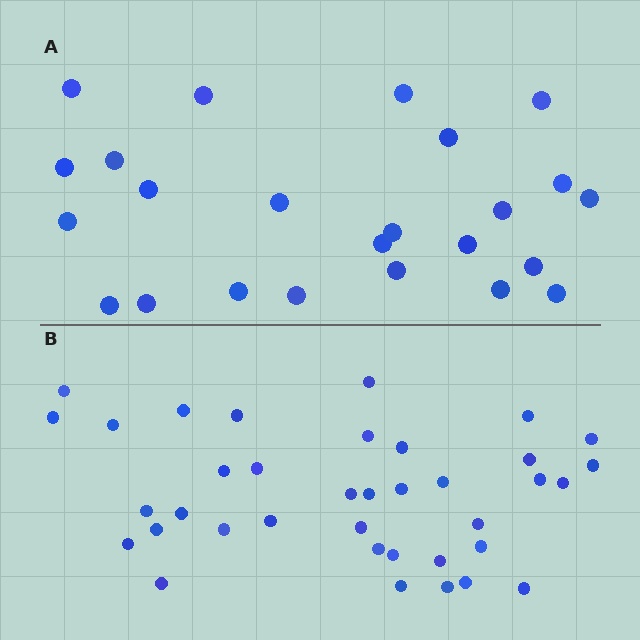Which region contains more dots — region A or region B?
Region B (the bottom region) has more dots.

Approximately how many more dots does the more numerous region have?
Region B has approximately 15 more dots than region A.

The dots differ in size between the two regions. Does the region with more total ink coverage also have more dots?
No. Region A has more total ink coverage because its dots are larger, but region B actually contains more individual dots. Total area can be misleading — the number of items is what matters here.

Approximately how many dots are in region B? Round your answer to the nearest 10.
About 40 dots. (The exact count is 37, which rounds to 40.)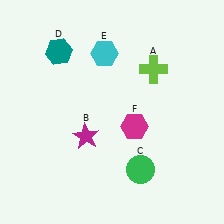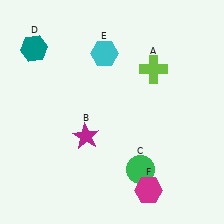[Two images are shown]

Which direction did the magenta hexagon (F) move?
The magenta hexagon (F) moved down.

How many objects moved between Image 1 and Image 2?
2 objects moved between the two images.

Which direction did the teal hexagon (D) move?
The teal hexagon (D) moved left.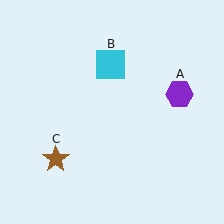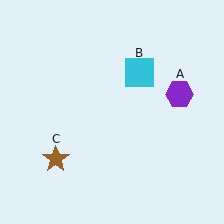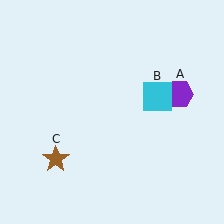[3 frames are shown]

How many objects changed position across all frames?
1 object changed position: cyan square (object B).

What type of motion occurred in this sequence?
The cyan square (object B) rotated clockwise around the center of the scene.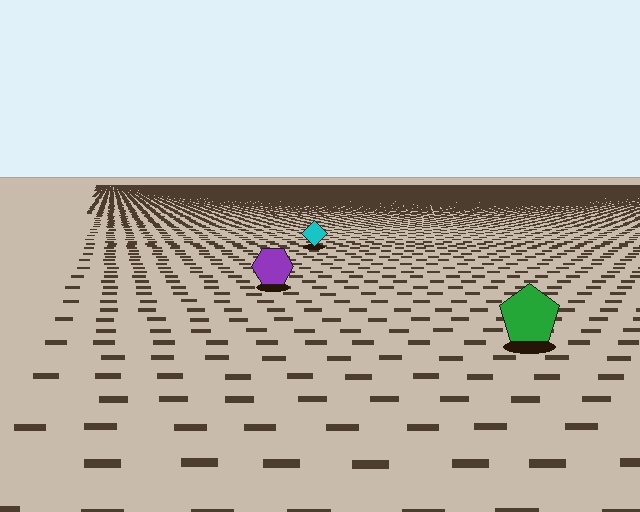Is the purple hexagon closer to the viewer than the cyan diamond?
Yes. The purple hexagon is closer — you can tell from the texture gradient: the ground texture is coarser near it.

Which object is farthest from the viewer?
The cyan diamond is farthest from the viewer. It appears smaller and the ground texture around it is denser.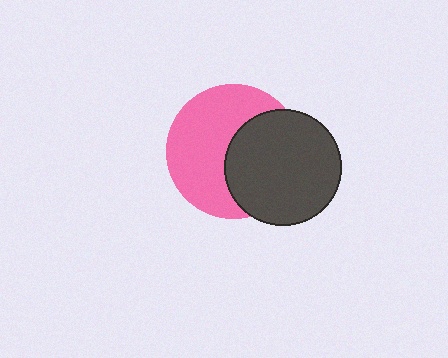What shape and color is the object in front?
The object in front is a dark gray circle.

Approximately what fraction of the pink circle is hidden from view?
Roughly 43% of the pink circle is hidden behind the dark gray circle.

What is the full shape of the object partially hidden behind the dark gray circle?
The partially hidden object is a pink circle.